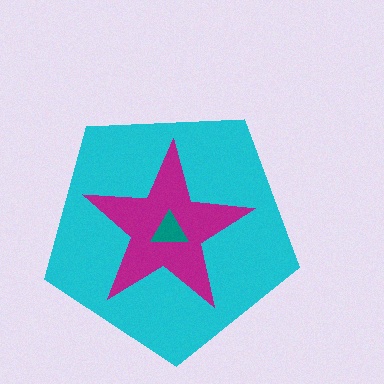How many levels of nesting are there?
3.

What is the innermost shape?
The teal triangle.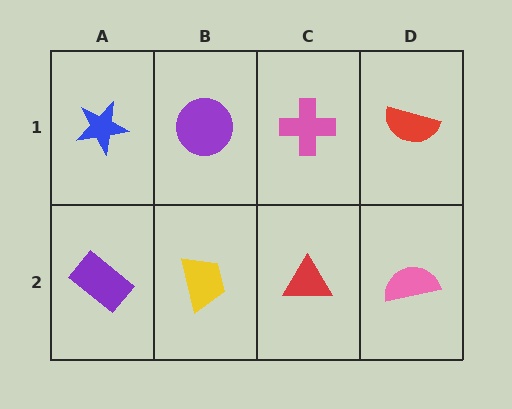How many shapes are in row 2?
4 shapes.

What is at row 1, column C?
A pink cross.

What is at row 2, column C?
A red triangle.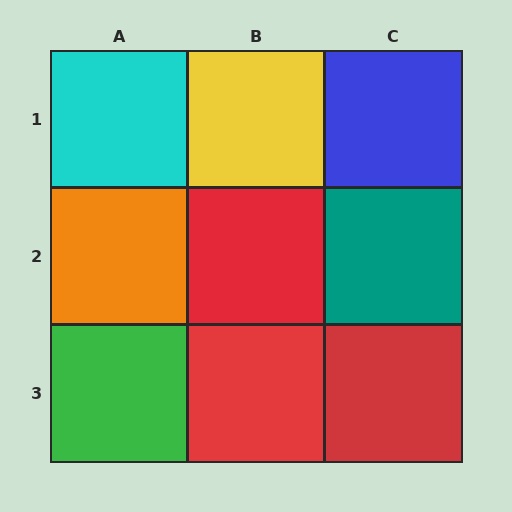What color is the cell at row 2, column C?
Teal.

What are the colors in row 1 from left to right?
Cyan, yellow, blue.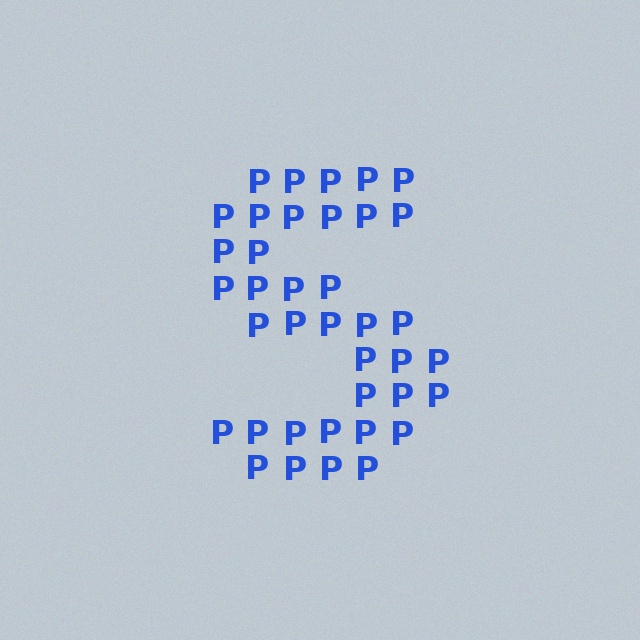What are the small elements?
The small elements are letter P's.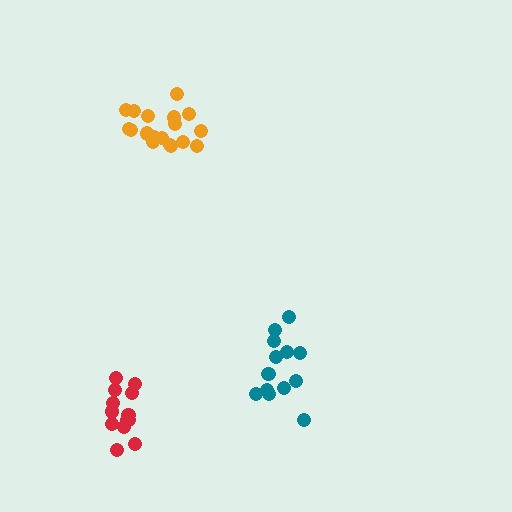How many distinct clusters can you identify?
There are 3 distinct clusters.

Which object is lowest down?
The red cluster is bottommost.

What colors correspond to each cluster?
The clusters are colored: teal, red, orange.